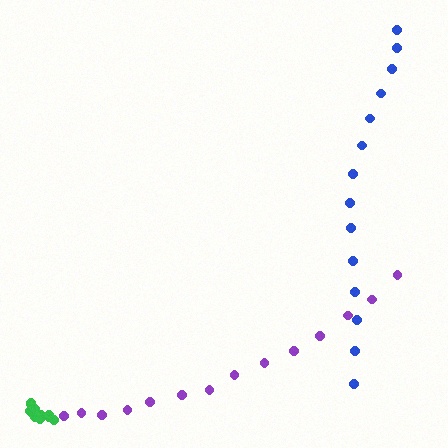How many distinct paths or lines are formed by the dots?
There are 3 distinct paths.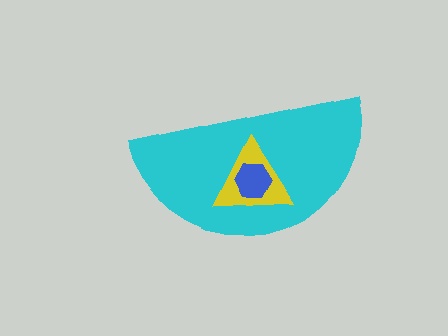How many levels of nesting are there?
3.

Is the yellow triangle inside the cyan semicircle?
Yes.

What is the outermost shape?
The cyan semicircle.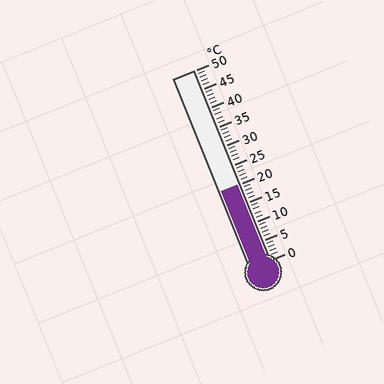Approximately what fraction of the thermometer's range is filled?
The thermometer is filled to approximately 40% of its range.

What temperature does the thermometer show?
The thermometer shows approximately 20°C.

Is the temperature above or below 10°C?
The temperature is above 10°C.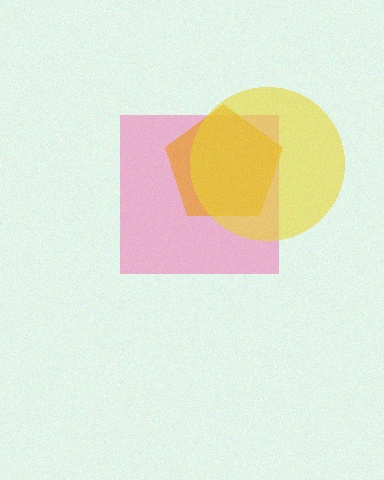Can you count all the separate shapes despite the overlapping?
Yes, there are 3 separate shapes.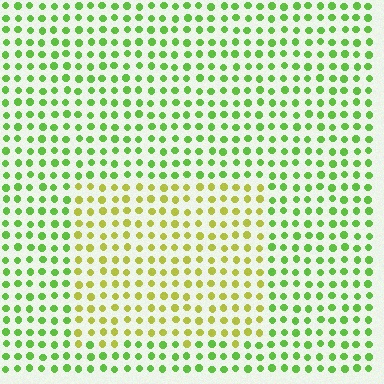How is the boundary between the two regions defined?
The boundary is defined purely by a slight shift in hue (about 39 degrees). Spacing, size, and orientation are identical on both sides.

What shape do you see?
I see a rectangle.